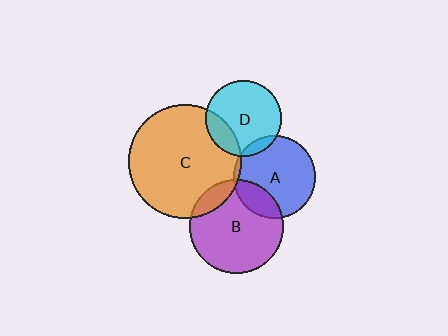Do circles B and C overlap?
Yes.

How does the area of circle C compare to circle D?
Approximately 2.2 times.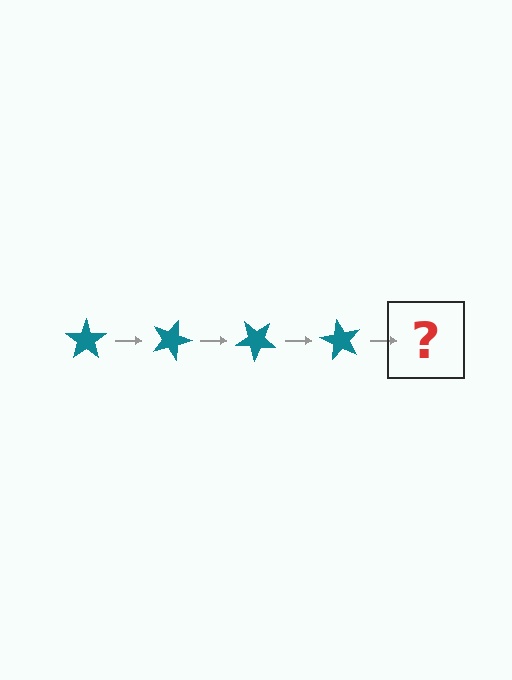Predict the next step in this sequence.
The next step is a teal star rotated 80 degrees.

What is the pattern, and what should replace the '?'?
The pattern is that the star rotates 20 degrees each step. The '?' should be a teal star rotated 80 degrees.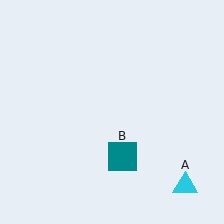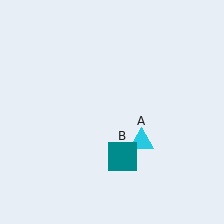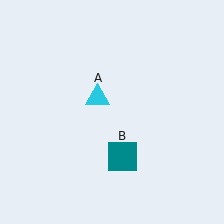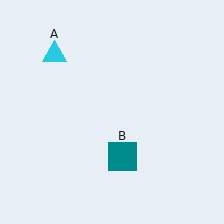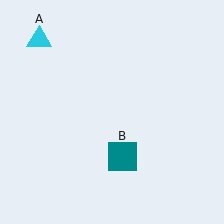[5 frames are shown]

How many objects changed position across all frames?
1 object changed position: cyan triangle (object A).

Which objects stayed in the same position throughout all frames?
Teal square (object B) remained stationary.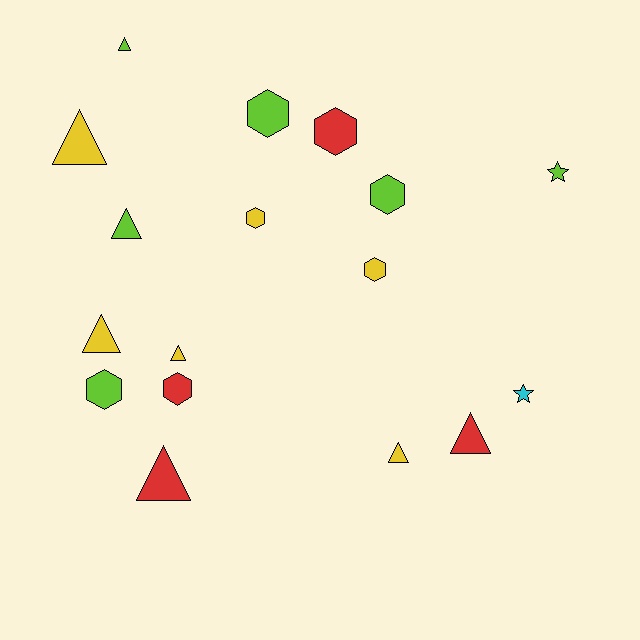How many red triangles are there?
There are 2 red triangles.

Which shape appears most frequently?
Triangle, with 8 objects.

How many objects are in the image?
There are 17 objects.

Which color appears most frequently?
Lime, with 6 objects.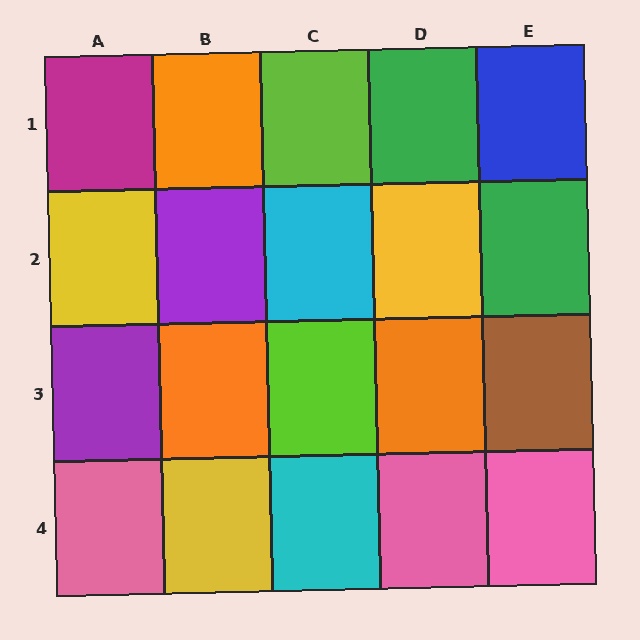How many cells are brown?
1 cell is brown.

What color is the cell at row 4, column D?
Pink.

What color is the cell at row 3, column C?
Lime.